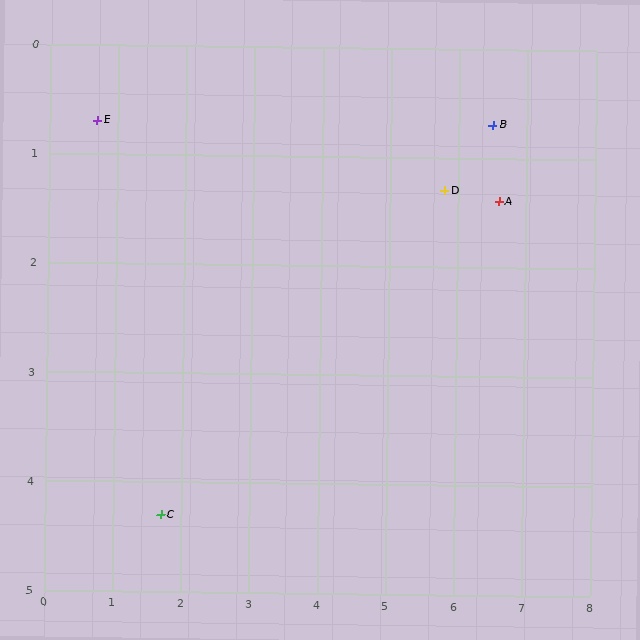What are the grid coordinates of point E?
Point E is at approximately (0.7, 0.7).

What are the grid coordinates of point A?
Point A is at approximately (6.6, 1.4).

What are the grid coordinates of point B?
Point B is at approximately (6.5, 0.7).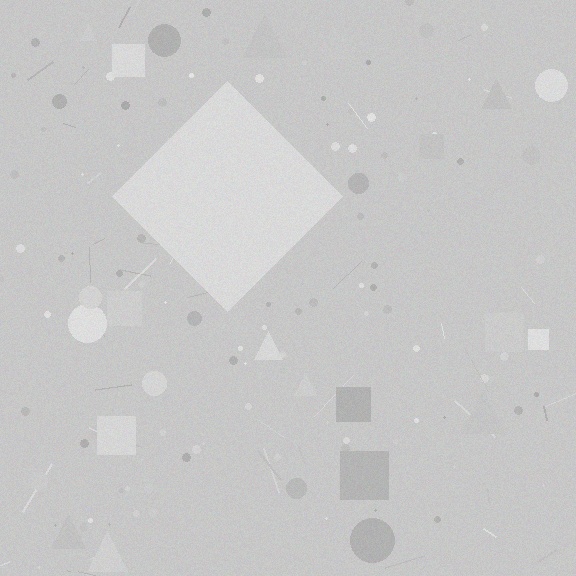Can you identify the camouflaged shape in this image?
The camouflaged shape is a diamond.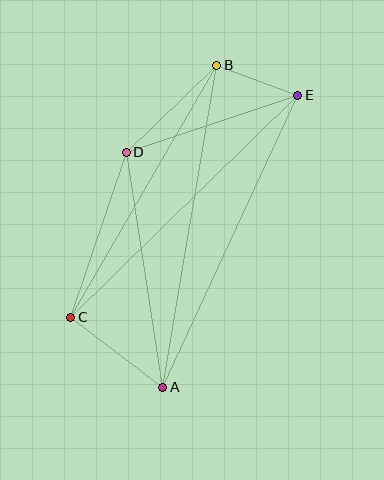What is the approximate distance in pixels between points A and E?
The distance between A and E is approximately 321 pixels.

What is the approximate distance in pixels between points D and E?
The distance between D and E is approximately 181 pixels.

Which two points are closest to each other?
Points B and E are closest to each other.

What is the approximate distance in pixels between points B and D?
The distance between B and D is approximately 126 pixels.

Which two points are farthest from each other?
Points A and B are farthest from each other.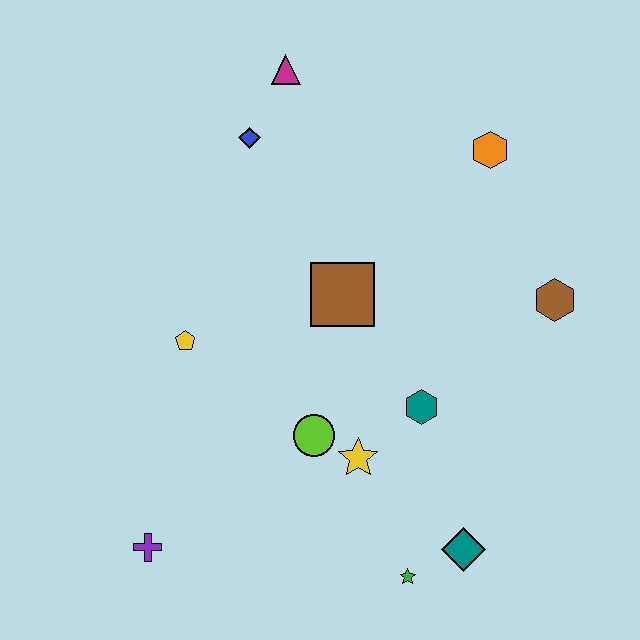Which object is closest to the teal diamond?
The green star is closest to the teal diamond.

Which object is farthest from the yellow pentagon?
The brown hexagon is farthest from the yellow pentagon.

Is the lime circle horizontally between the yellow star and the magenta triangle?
Yes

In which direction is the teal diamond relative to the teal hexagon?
The teal diamond is below the teal hexagon.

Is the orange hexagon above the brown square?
Yes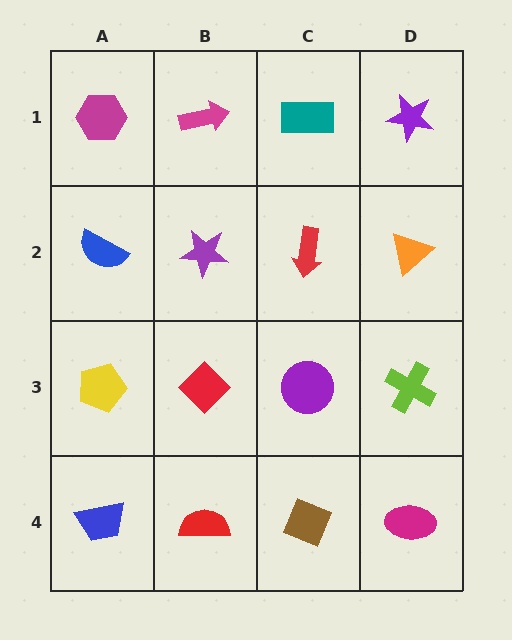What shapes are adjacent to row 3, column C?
A red arrow (row 2, column C), a brown diamond (row 4, column C), a red diamond (row 3, column B), a lime cross (row 3, column D).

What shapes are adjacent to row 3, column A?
A blue semicircle (row 2, column A), a blue trapezoid (row 4, column A), a red diamond (row 3, column B).